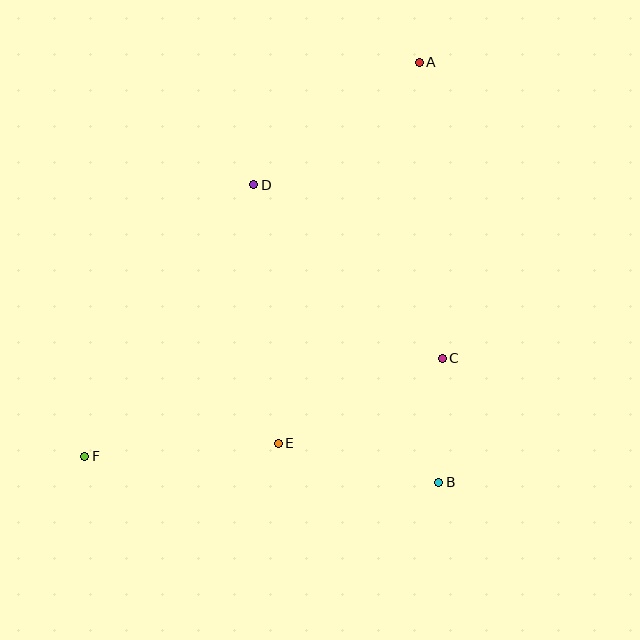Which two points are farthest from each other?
Points A and F are farthest from each other.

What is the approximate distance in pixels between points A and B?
The distance between A and B is approximately 421 pixels.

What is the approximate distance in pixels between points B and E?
The distance between B and E is approximately 165 pixels.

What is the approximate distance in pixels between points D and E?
The distance between D and E is approximately 260 pixels.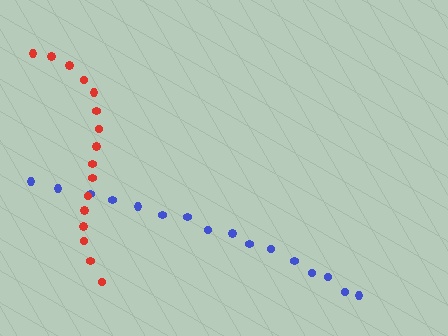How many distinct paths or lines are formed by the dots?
There are 2 distinct paths.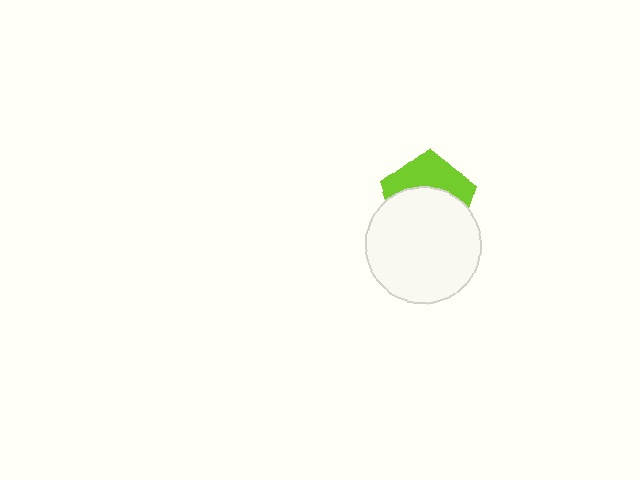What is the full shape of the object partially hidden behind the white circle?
The partially hidden object is a lime pentagon.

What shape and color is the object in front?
The object in front is a white circle.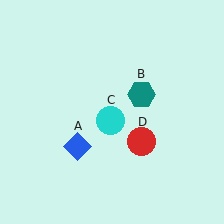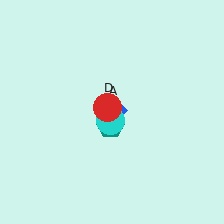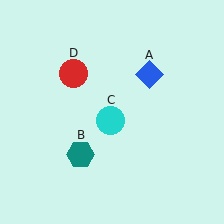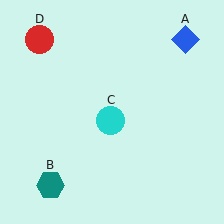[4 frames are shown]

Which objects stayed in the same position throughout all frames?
Cyan circle (object C) remained stationary.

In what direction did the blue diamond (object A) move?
The blue diamond (object A) moved up and to the right.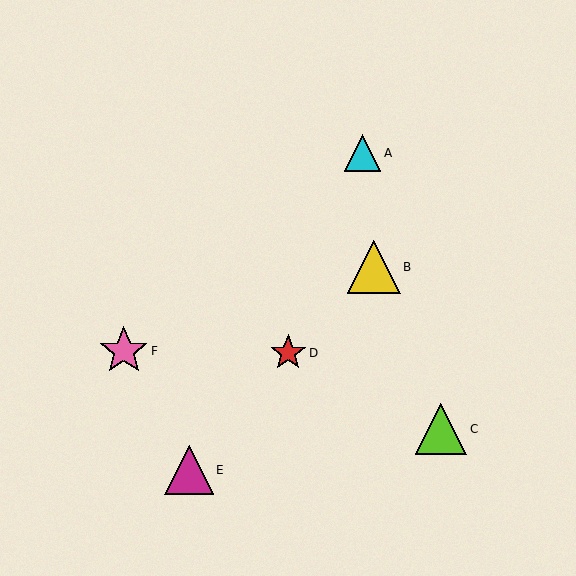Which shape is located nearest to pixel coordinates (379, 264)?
The yellow triangle (labeled B) at (374, 267) is nearest to that location.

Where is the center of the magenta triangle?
The center of the magenta triangle is at (189, 470).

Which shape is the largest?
The yellow triangle (labeled B) is the largest.